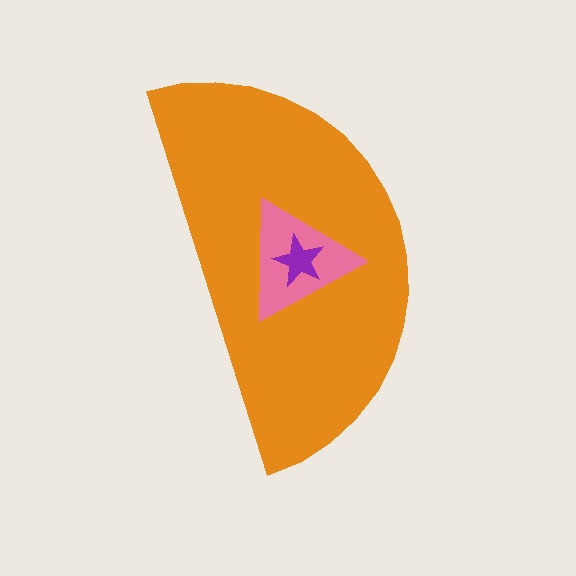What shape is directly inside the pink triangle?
The purple star.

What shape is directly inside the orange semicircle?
The pink triangle.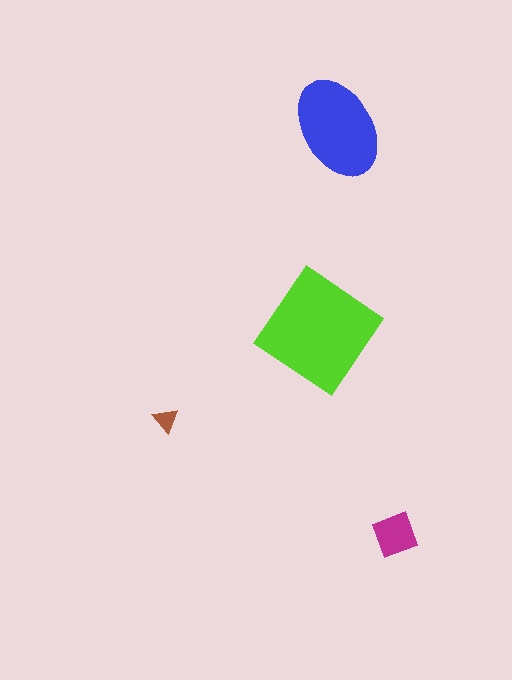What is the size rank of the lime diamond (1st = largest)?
1st.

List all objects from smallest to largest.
The brown triangle, the magenta diamond, the blue ellipse, the lime diamond.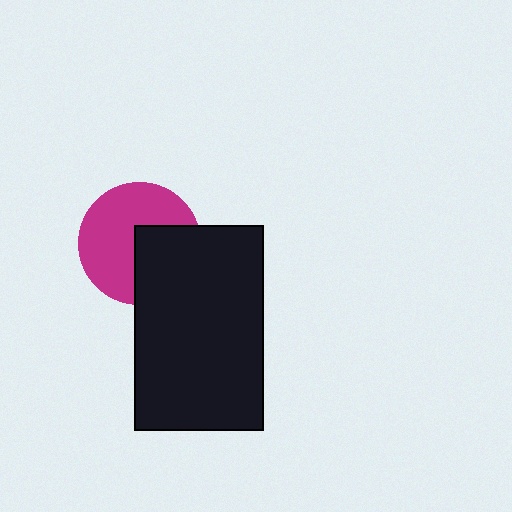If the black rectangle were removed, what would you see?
You would see the complete magenta circle.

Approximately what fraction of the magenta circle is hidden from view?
Roughly 38% of the magenta circle is hidden behind the black rectangle.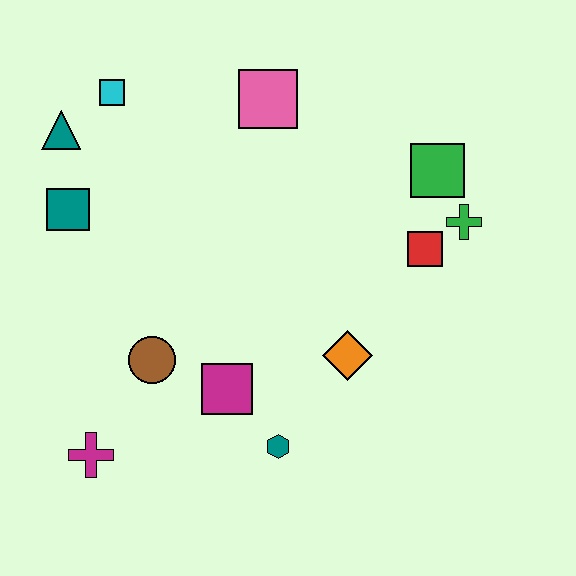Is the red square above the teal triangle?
No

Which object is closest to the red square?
The green cross is closest to the red square.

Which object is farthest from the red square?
The magenta cross is farthest from the red square.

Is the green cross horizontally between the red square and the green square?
No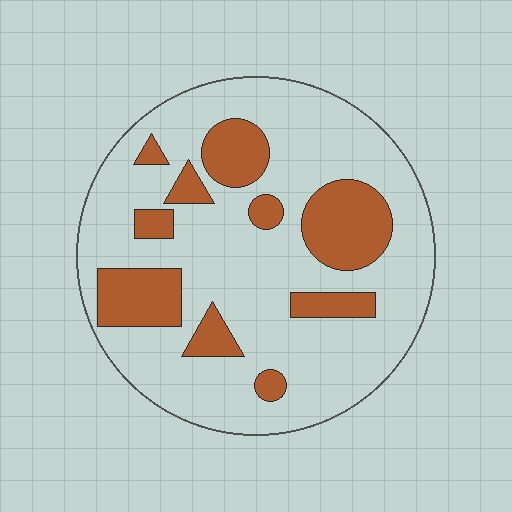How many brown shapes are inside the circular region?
10.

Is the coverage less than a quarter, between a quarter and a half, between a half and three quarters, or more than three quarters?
Less than a quarter.